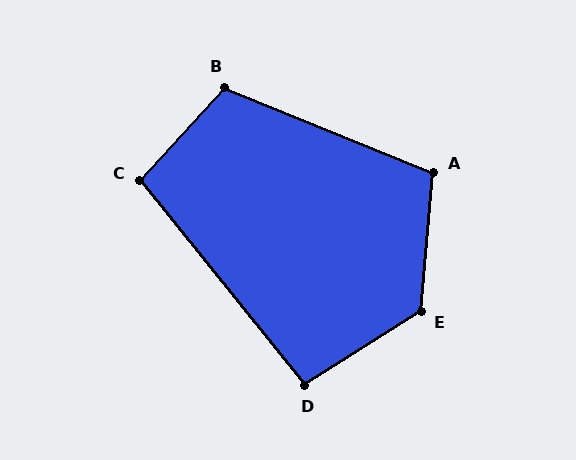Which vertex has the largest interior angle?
E, at approximately 127 degrees.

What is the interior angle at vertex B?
Approximately 110 degrees (obtuse).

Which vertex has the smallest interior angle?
D, at approximately 97 degrees.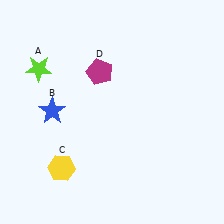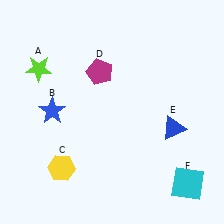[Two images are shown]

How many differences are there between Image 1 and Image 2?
There are 2 differences between the two images.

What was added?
A blue triangle (E), a cyan square (F) were added in Image 2.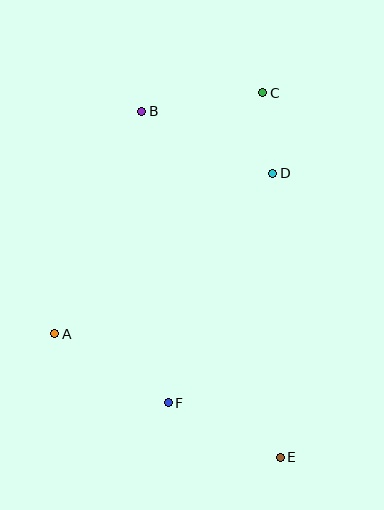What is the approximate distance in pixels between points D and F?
The distance between D and F is approximately 252 pixels.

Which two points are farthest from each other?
Points B and E are farthest from each other.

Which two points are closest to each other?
Points C and D are closest to each other.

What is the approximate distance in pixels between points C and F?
The distance between C and F is approximately 324 pixels.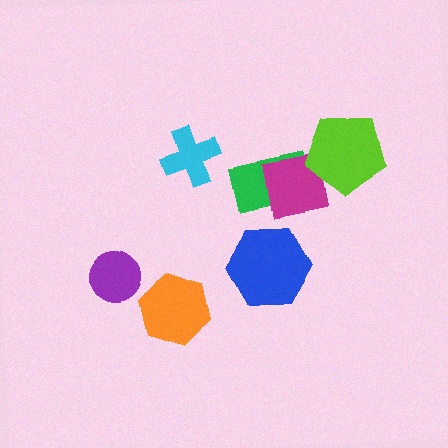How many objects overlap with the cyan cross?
0 objects overlap with the cyan cross.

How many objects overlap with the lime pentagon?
1 object overlaps with the lime pentagon.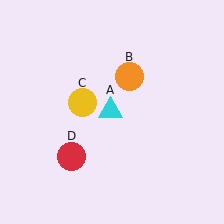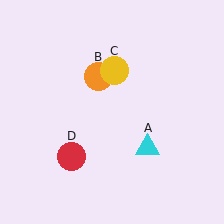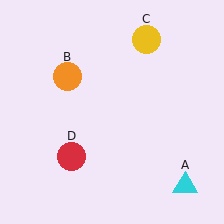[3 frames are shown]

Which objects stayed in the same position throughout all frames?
Red circle (object D) remained stationary.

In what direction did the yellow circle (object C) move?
The yellow circle (object C) moved up and to the right.